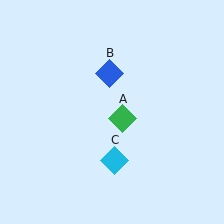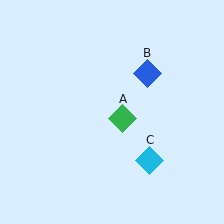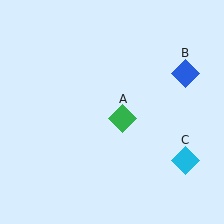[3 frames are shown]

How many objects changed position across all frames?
2 objects changed position: blue diamond (object B), cyan diamond (object C).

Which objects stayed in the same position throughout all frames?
Green diamond (object A) remained stationary.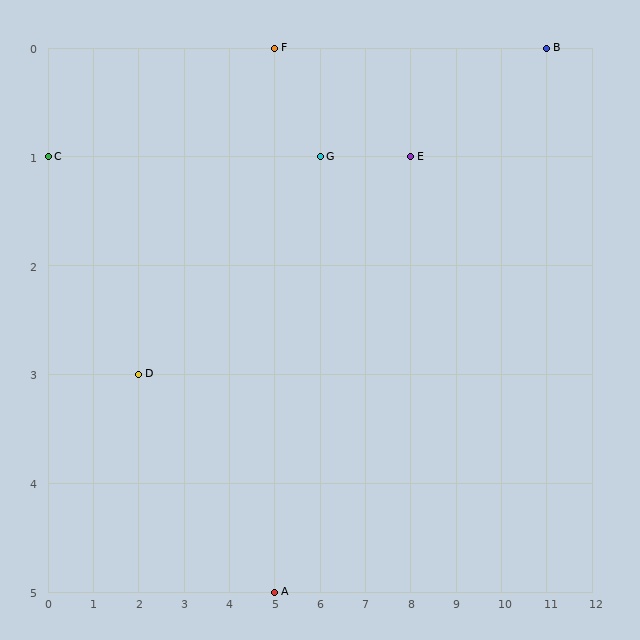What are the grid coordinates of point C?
Point C is at grid coordinates (0, 1).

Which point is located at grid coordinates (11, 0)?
Point B is at (11, 0).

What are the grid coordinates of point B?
Point B is at grid coordinates (11, 0).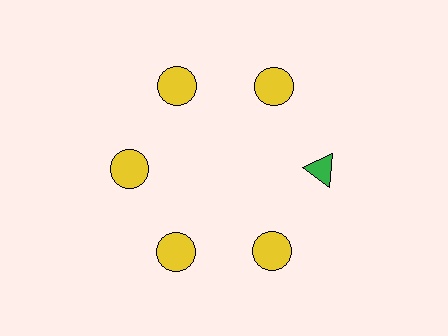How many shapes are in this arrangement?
There are 6 shapes arranged in a ring pattern.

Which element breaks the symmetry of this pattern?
The green triangle at roughly the 3 o'clock position breaks the symmetry. All other shapes are yellow circles.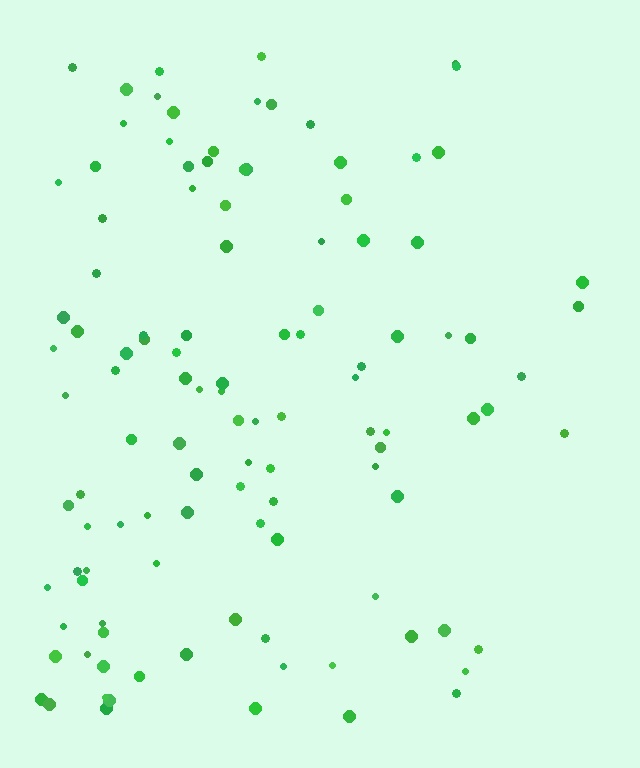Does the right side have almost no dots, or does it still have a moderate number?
Still a moderate number, just noticeably fewer than the left.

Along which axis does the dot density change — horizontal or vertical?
Horizontal.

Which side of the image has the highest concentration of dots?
The left.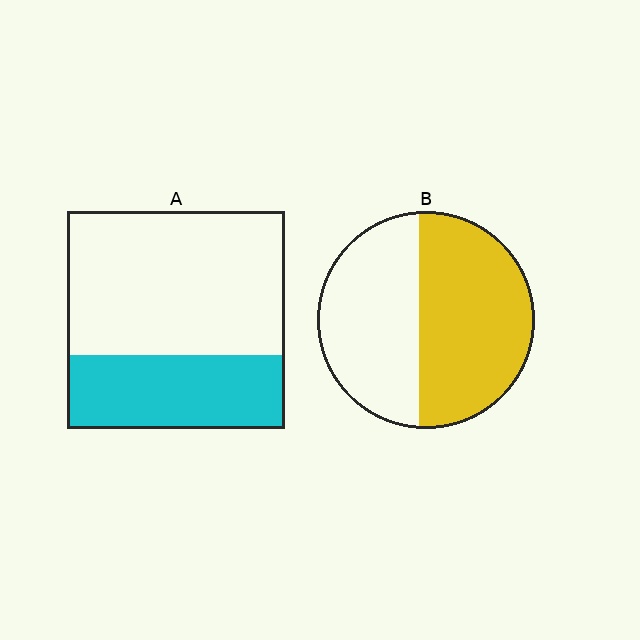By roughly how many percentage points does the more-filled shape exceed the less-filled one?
By roughly 20 percentage points (B over A).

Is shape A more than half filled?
No.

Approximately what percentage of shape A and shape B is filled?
A is approximately 35% and B is approximately 55%.